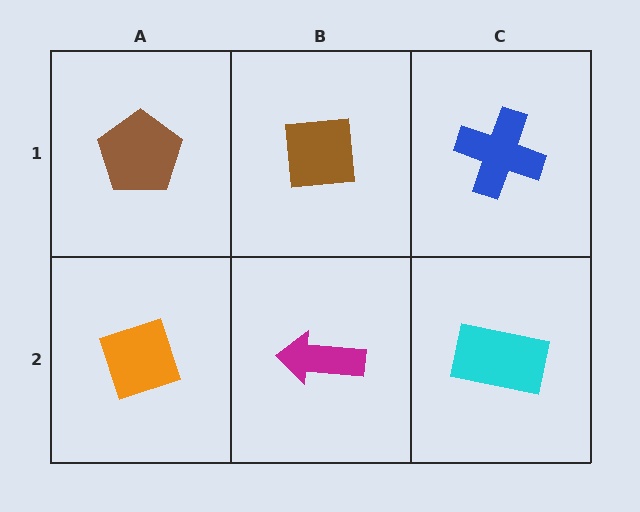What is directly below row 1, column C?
A cyan rectangle.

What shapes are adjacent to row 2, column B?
A brown square (row 1, column B), an orange diamond (row 2, column A), a cyan rectangle (row 2, column C).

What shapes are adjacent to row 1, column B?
A magenta arrow (row 2, column B), a brown pentagon (row 1, column A), a blue cross (row 1, column C).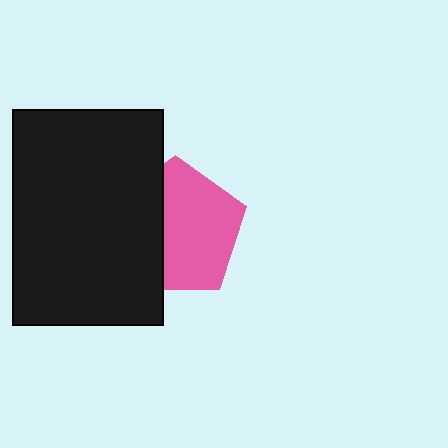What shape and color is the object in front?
The object in front is a black rectangle.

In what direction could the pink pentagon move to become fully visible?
The pink pentagon could move right. That would shift it out from behind the black rectangle entirely.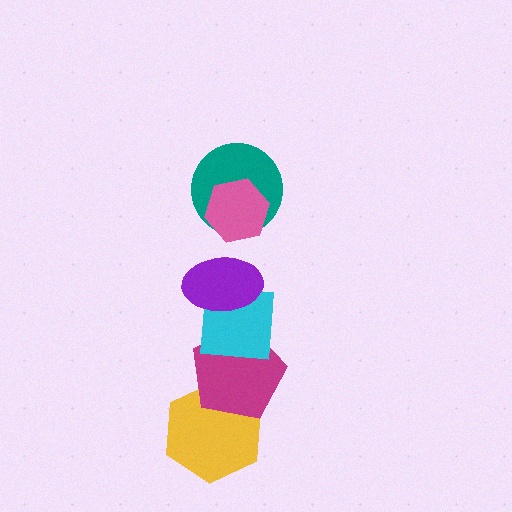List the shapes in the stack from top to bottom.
From top to bottom: the pink hexagon, the teal circle, the purple ellipse, the cyan square, the magenta pentagon, the yellow hexagon.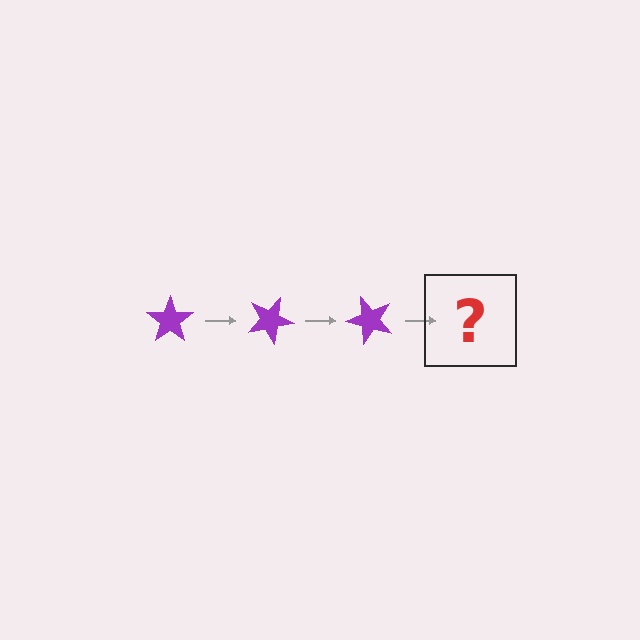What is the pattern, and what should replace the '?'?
The pattern is that the star rotates 25 degrees each step. The '?' should be a purple star rotated 75 degrees.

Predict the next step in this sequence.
The next step is a purple star rotated 75 degrees.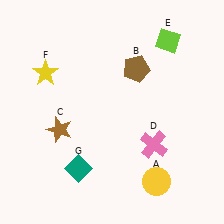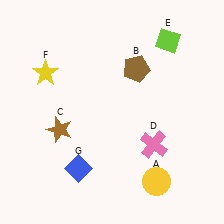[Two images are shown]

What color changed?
The diamond (G) changed from teal in Image 1 to blue in Image 2.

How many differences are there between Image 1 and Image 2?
There is 1 difference between the two images.